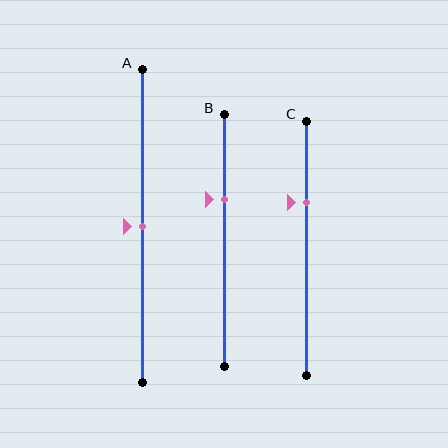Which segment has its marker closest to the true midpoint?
Segment A has its marker closest to the true midpoint.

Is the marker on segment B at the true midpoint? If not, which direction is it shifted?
No, the marker on segment B is shifted upward by about 16% of the segment length.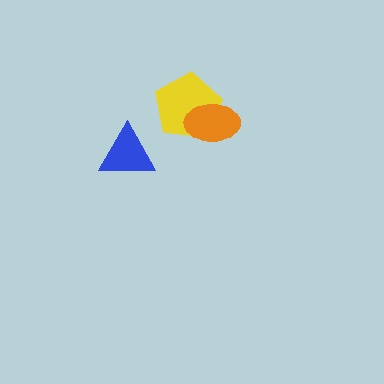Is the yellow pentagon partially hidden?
Yes, it is partially covered by another shape.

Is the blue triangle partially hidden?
No, no other shape covers it.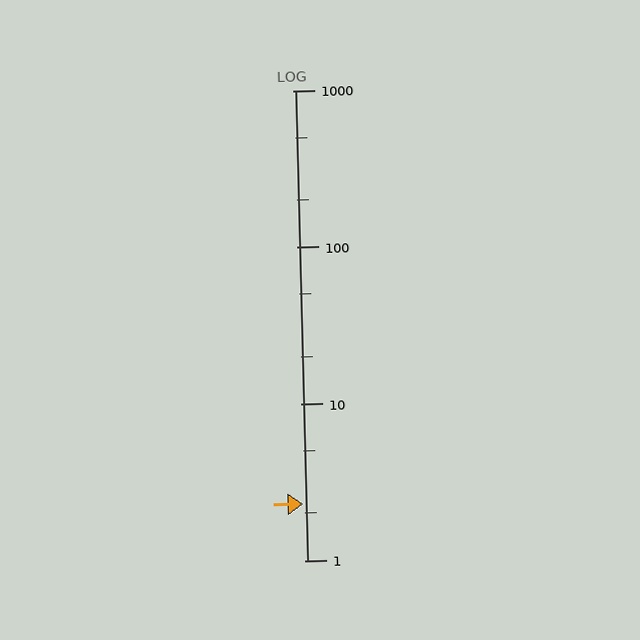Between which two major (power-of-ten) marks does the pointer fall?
The pointer is between 1 and 10.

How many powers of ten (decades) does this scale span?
The scale spans 3 decades, from 1 to 1000.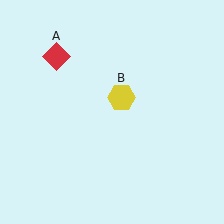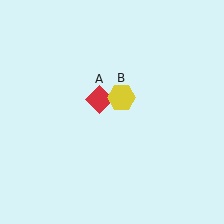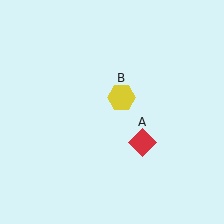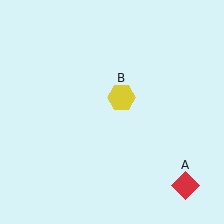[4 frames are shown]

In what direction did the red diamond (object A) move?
The red diamond (object A) moved down and to the right.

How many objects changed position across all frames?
1 object changed position: red diamond (object A).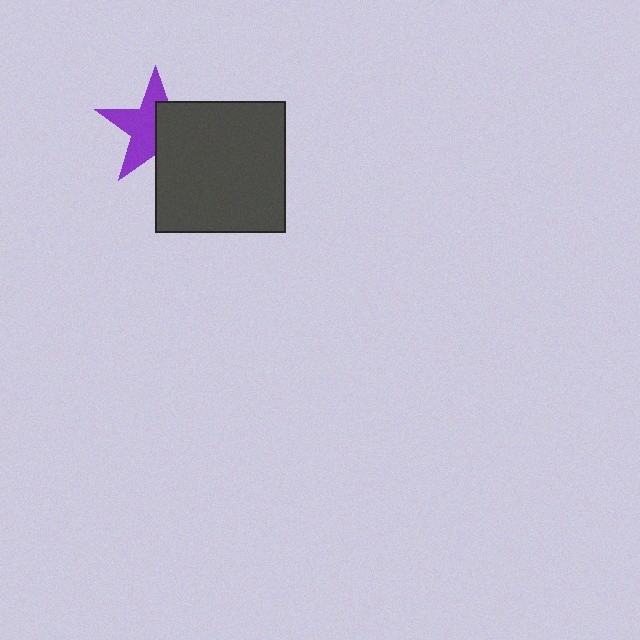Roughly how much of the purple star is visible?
About half of it is visible (roughly 55%).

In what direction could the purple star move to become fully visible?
The purple star could move left. That would shift it out from behind the dark gray square entirely.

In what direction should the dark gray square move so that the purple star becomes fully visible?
The dark gray square should move right. That is the shortest direction to clear the overlap and leave the purple star fully visible.